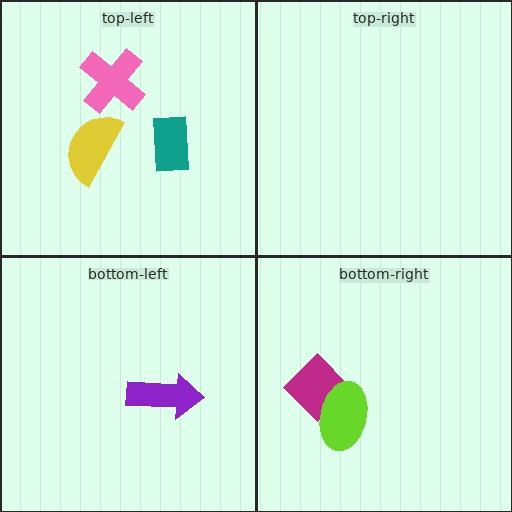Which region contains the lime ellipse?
The bottom-right region.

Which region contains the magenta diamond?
The bottom-right region.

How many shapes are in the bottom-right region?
2.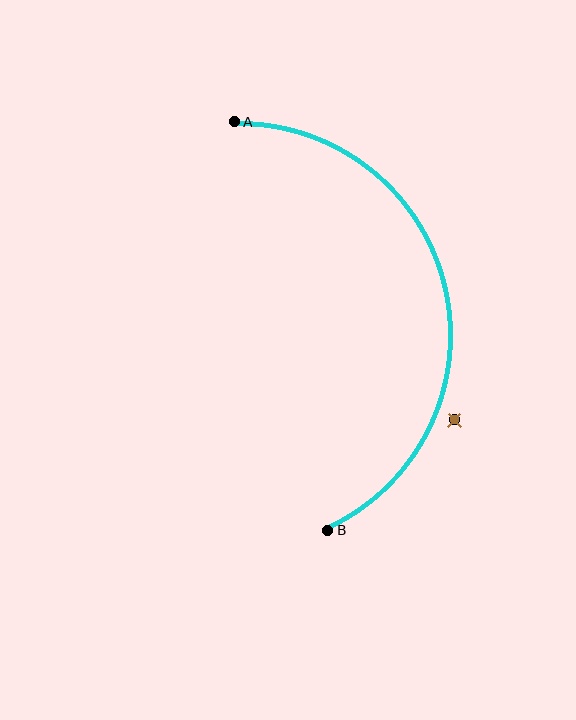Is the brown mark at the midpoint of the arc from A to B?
No — the brown mark does not lie on the arc at all. It sits slightly outside the curve.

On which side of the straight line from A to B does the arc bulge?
The arc bulges to the right of the straight line connecting A and B.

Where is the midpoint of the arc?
The arc midpoint is the point on the curve farthest from the straight line joining A and B. It sits to the right of that line.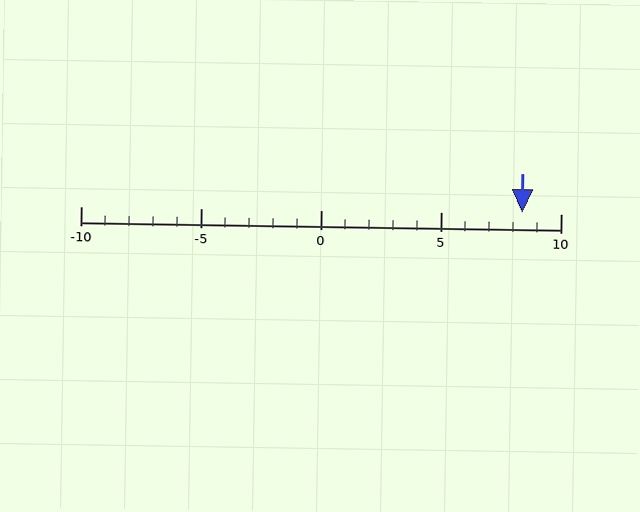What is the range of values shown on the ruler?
The ruler shows values from -10 to 10.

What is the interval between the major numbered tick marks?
The major tick marks are spaced 5 units apart.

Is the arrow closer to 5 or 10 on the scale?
The arrow is closer to 10.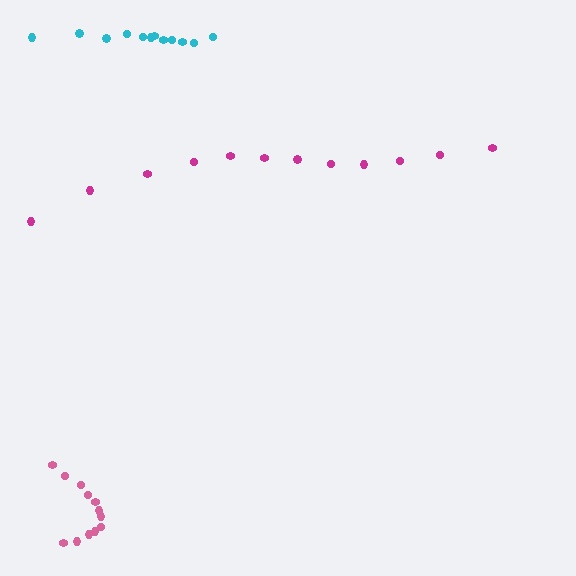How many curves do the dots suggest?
There are 3 distinct paths.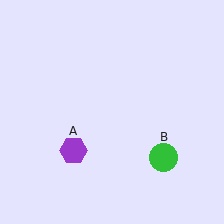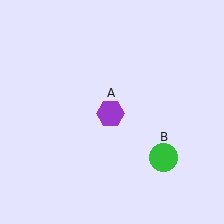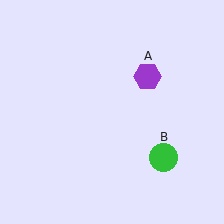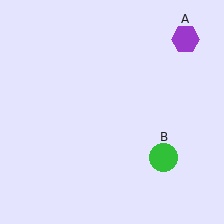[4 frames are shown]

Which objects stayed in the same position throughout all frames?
Green circle (object B) remained stationary.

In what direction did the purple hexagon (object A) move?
The purple hexagon (object A) moved up and to the right.